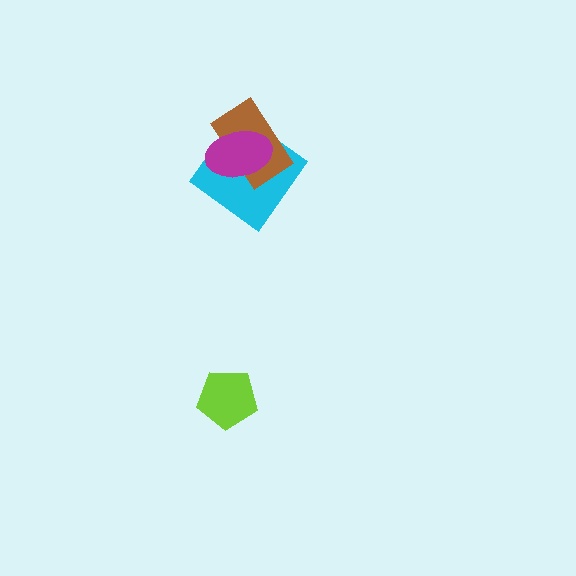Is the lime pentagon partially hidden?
No, no other shape covers it.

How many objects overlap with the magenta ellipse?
2 objects overlap with the magenta ellipse.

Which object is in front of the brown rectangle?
The magenta ellipse is in front of the brown rectangle.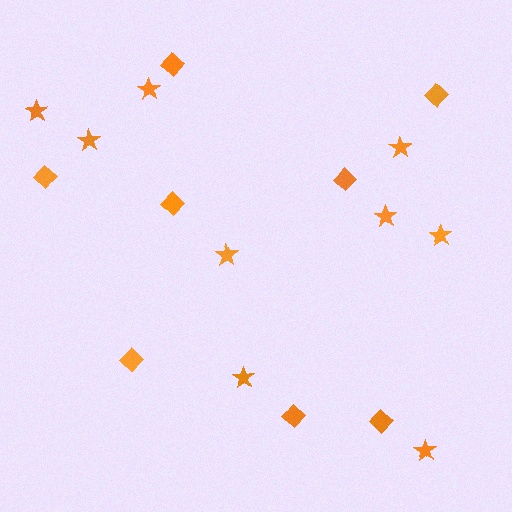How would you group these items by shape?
There are 2 groups: one group of stars (9) and one group of diamonds (8).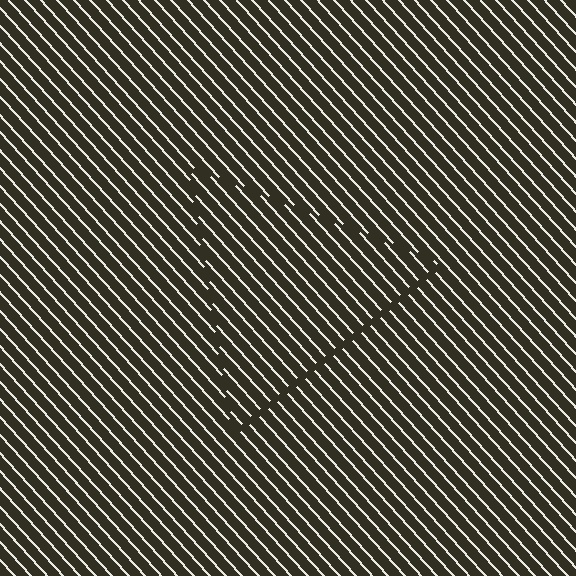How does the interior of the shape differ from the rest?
The interior of the shape contains the same grating, shifted by half a period — the contour is defined by the phase discontinuity where line-ends from the inner and outer gratings abut.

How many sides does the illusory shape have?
3 sides — the line-ends trace a triangle.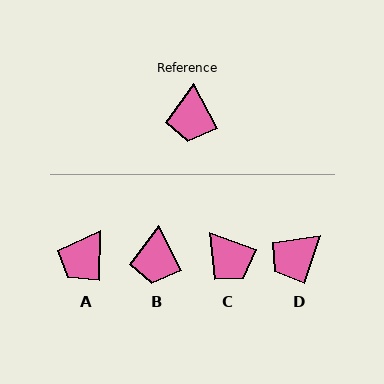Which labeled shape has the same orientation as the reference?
B.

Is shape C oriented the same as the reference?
No, it is off by about 43 degrees.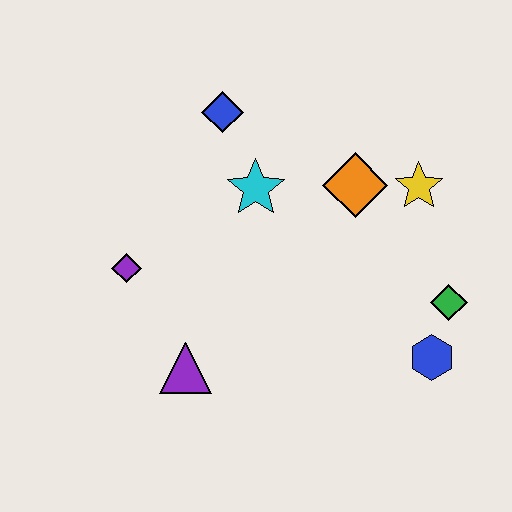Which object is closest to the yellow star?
The orange diamond is closest to the yellow star.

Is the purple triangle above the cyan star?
No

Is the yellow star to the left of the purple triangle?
No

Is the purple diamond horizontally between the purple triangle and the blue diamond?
No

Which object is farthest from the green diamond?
The purple diamond is farthest from the green diamond.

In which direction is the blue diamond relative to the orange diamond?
The blue diamond is to the left of the orange diamond.